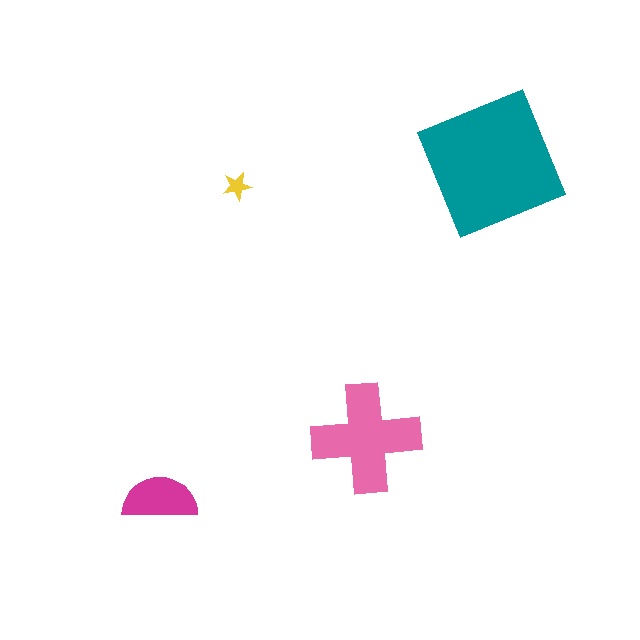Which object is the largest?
The teal square.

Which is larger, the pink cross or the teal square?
The teal square.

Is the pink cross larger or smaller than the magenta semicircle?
Larger.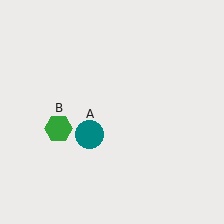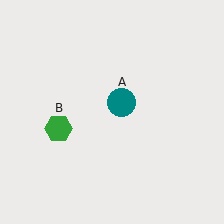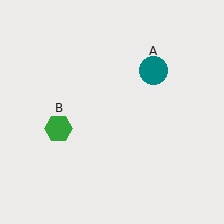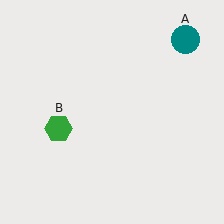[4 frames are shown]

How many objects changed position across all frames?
1 object changed position: teal circle (object A).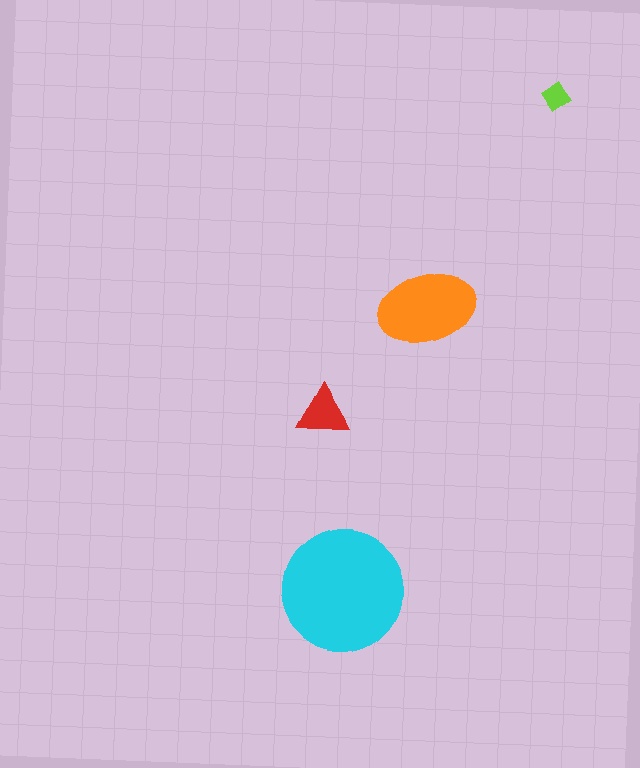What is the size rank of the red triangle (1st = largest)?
3rd.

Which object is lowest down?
The cyan circle is bottommost.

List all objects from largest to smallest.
The cyan circle, the orange ellipse, the red triangle, the lime diamond.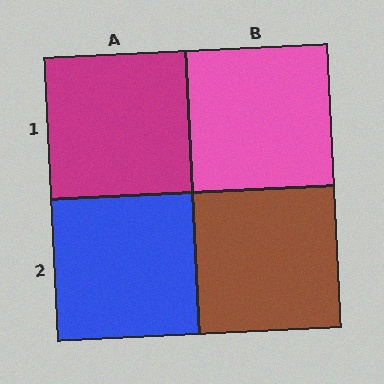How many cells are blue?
1 cell is blue.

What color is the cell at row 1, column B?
Pink.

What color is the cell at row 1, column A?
Magenta.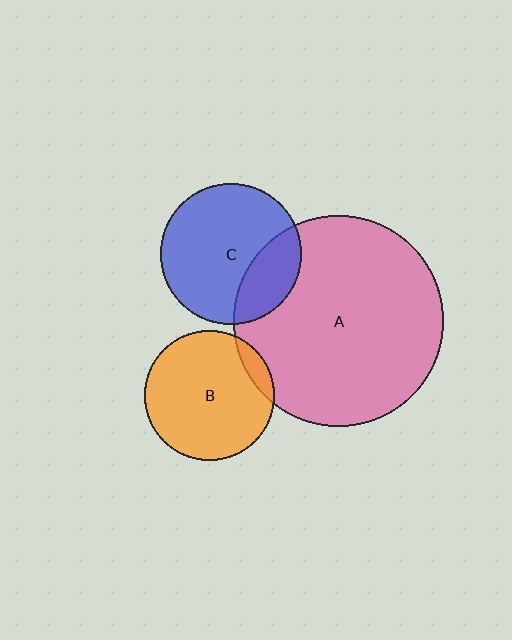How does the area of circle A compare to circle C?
Approximately 2.2 times.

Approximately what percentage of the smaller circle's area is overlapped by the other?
Approximately 10%.